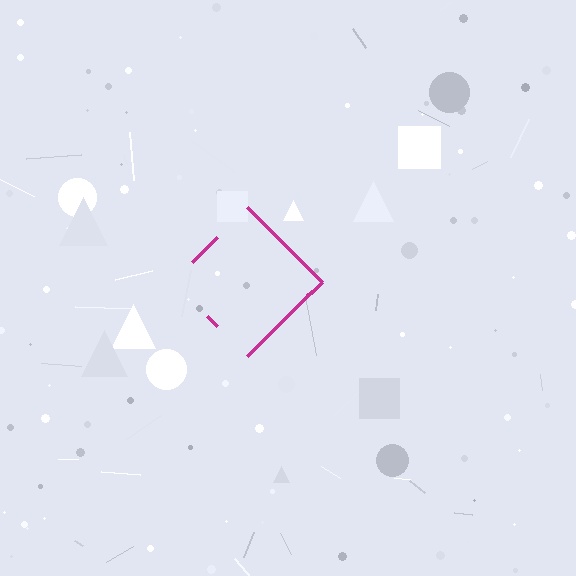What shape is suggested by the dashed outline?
The dashed outline suggests a diamond.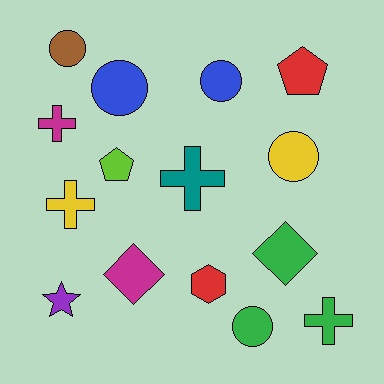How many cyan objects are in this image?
There are no cyan objects.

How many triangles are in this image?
There are no triangles.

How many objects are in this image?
There are 15 objects.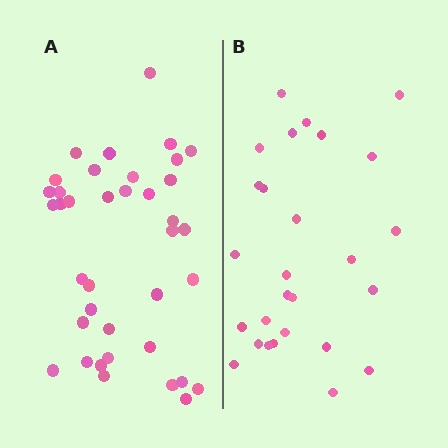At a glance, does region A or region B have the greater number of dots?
Region A (the left region) has more dots.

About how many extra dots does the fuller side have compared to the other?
Region A has roughly 12 or so more dots than region B.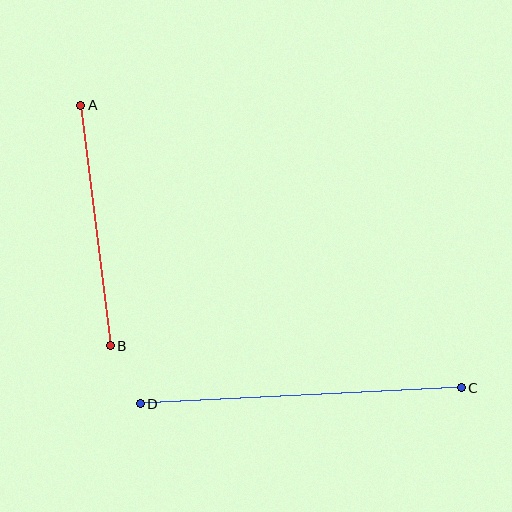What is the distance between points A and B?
The distance is approximately 242 pixels.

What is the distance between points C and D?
The distance is approximately 321 pixels.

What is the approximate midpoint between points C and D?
The midpoint is at approximately (301, 396) pixels.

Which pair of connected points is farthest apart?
Points C and D are farthest apart.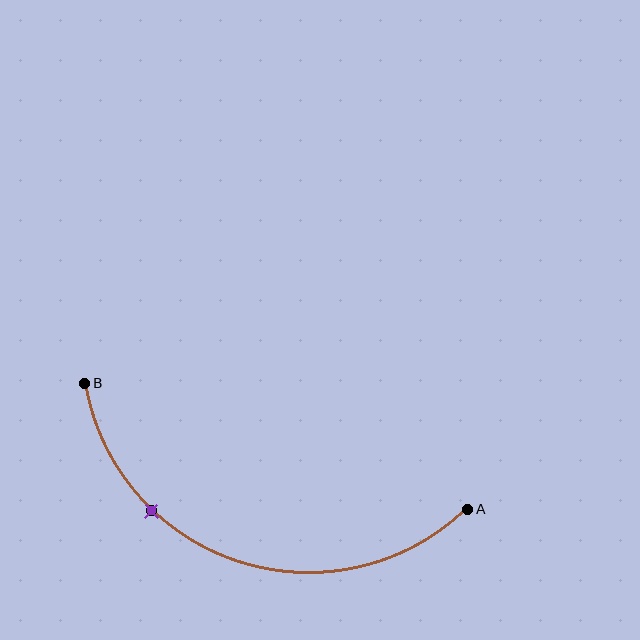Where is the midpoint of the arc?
The arc midpoint is the point on the curve farthest from the straight line joining A and B. It sits below that line.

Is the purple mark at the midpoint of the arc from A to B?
No. The purple mark lies on the arc but is closer to endpoint B. The arc midpoint would be at the point on the curve equidistant along the arc from both A and B.